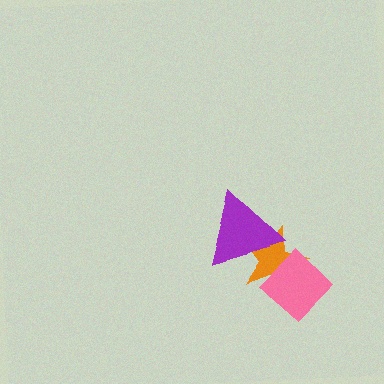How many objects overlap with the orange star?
2 objects overlap with the orange star.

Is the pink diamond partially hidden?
No, no other shape covers it.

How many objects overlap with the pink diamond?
1 object overlaps with the pink diamond.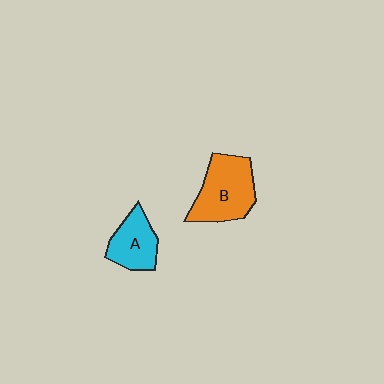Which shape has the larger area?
Shape B (orange).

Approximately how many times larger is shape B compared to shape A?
Approximately 1.5 times.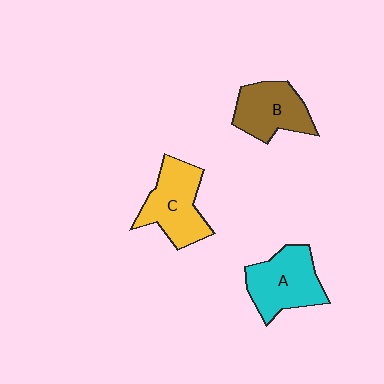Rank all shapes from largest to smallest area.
From largest to smallest: A (cyan), C (yellow), B (brown).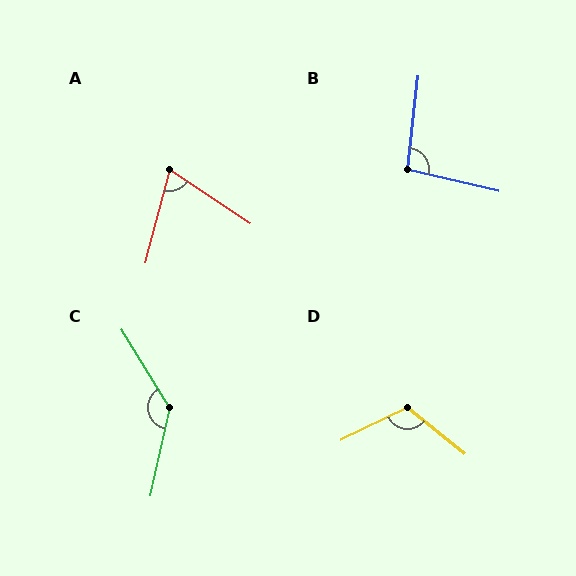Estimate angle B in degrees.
Approximately 97 degrees.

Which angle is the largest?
C, at approximately 136 degrees.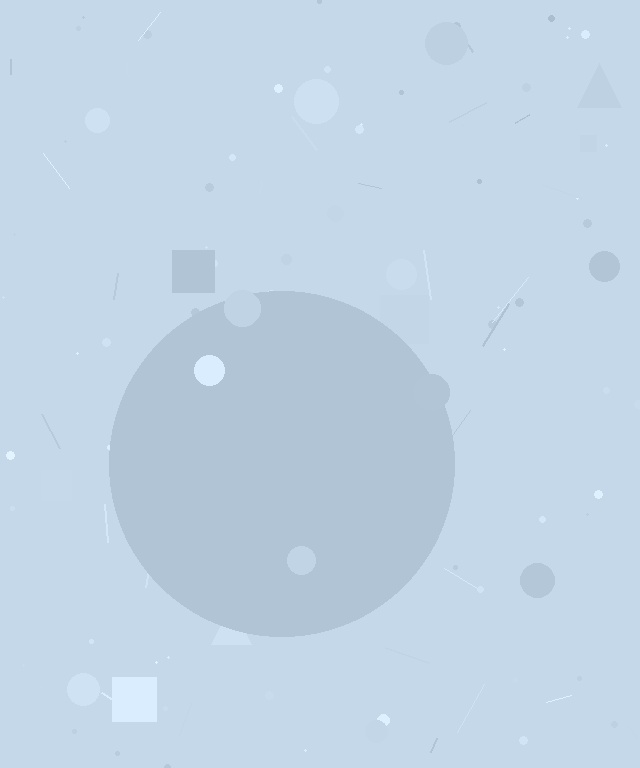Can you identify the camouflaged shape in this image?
The camouflaged shape is a circle.